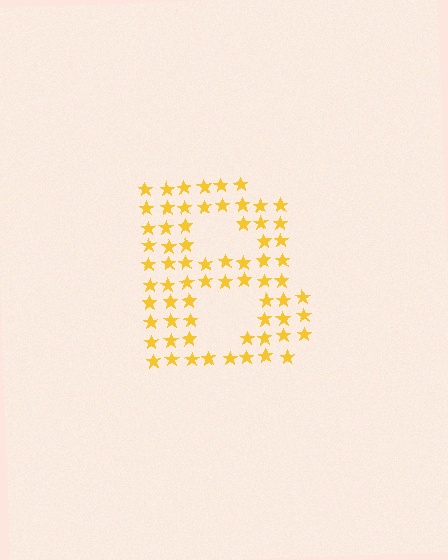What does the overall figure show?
The overall figure shows the letter B.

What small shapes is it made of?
It is made of small stars.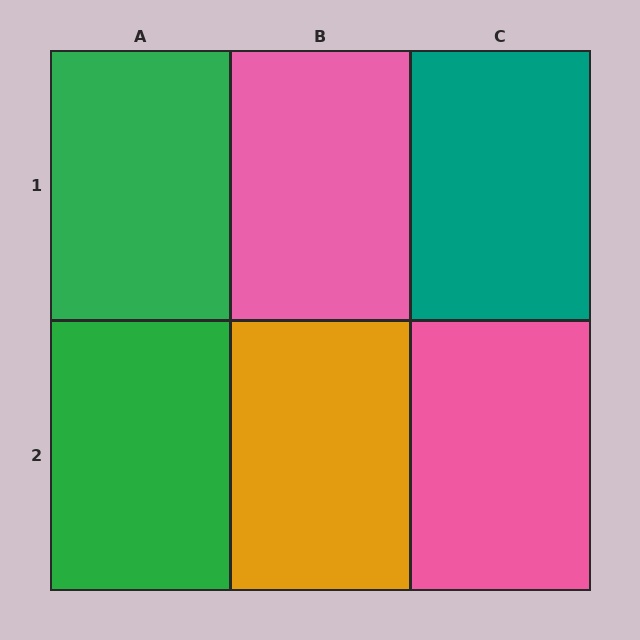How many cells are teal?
1 cell is teal.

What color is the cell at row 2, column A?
Green.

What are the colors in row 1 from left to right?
Green, pink, teal.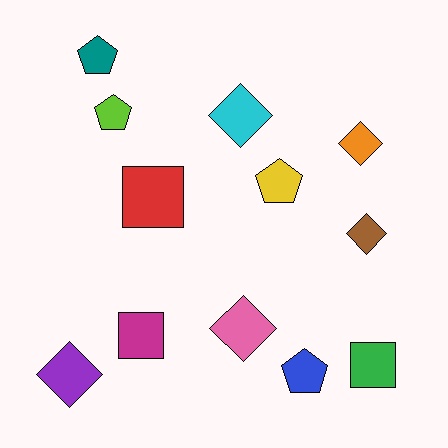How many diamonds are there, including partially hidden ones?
There are 5 diamonds.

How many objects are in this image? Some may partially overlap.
There are 12 objects.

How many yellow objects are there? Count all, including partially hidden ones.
There is 1 yellow object.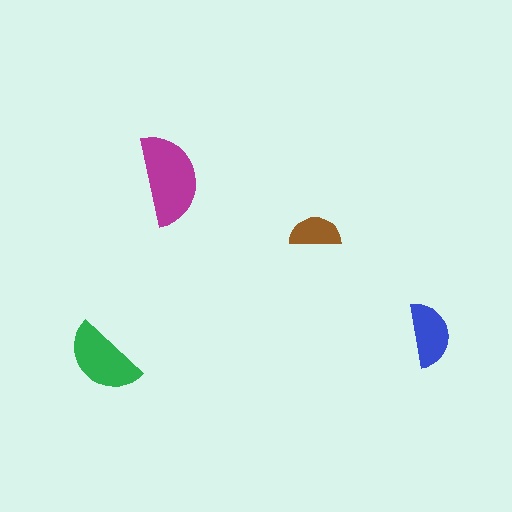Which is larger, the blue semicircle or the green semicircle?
The green one.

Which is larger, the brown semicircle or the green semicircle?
The green one.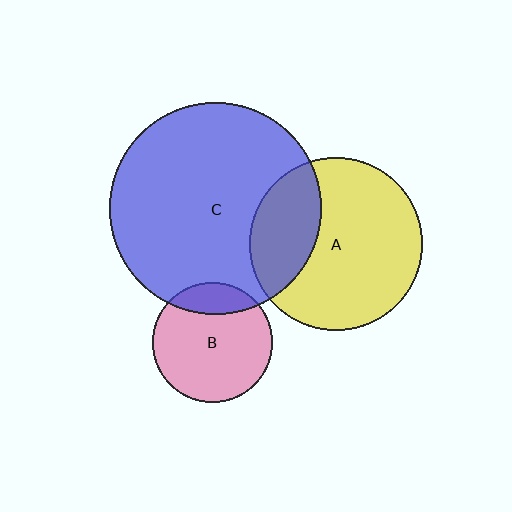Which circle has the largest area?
Circle C (blue).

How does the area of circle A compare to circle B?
Approximately 2.1 times.